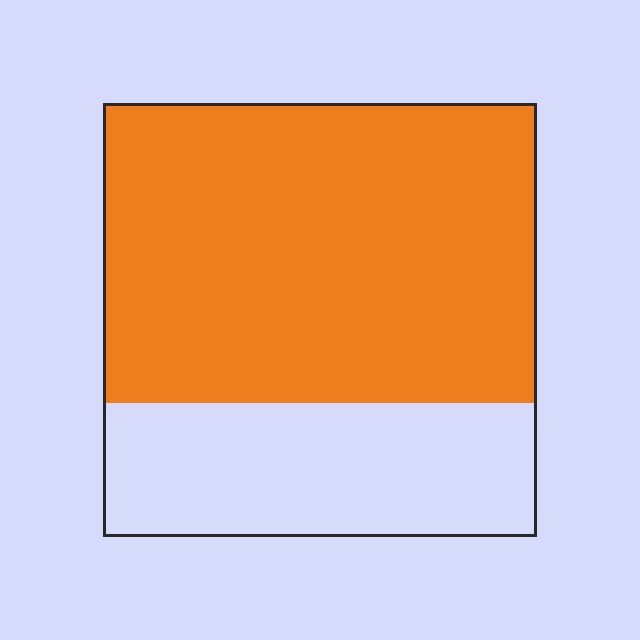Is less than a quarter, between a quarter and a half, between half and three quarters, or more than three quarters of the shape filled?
Between half and three quarters.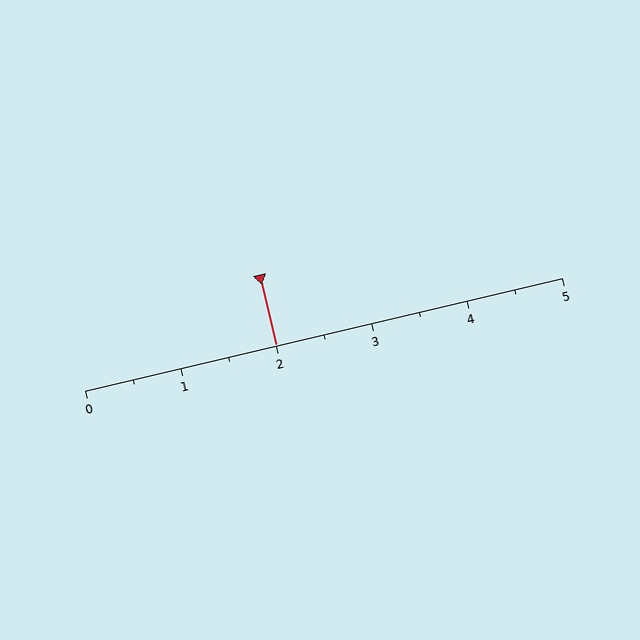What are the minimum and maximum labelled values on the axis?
The axis runs from 0 to 5.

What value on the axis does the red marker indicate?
The marker indicates approximately 2.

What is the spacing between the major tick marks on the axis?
The major ticks are spaced 1 apart.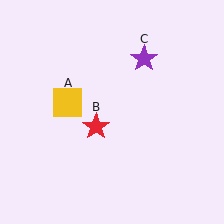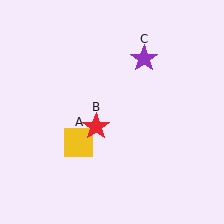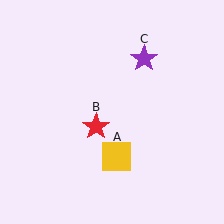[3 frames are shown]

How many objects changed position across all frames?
1 object changed position: yellow square (object A).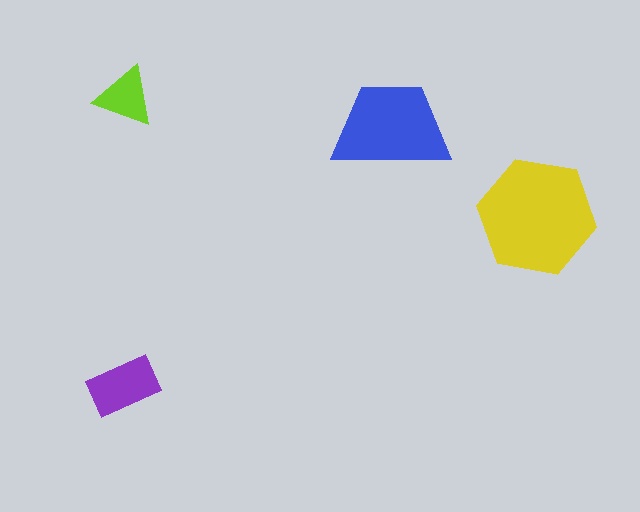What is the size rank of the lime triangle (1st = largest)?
4th.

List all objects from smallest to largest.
The lime triangle, the purple rectangle, the blue trapezoid, the yellow hexagon.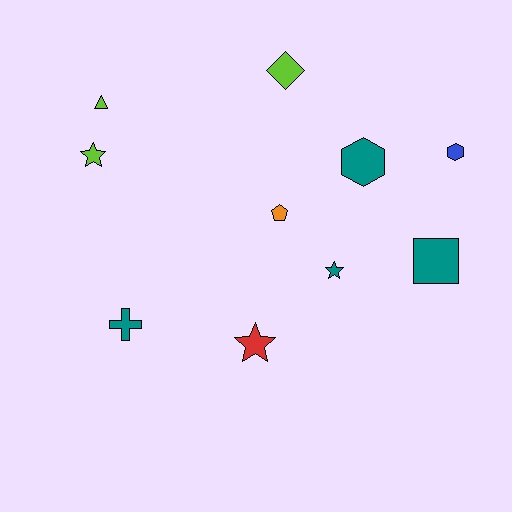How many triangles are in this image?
There is 1 triangle.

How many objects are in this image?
There are 10 objects.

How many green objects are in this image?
There are no green objects.